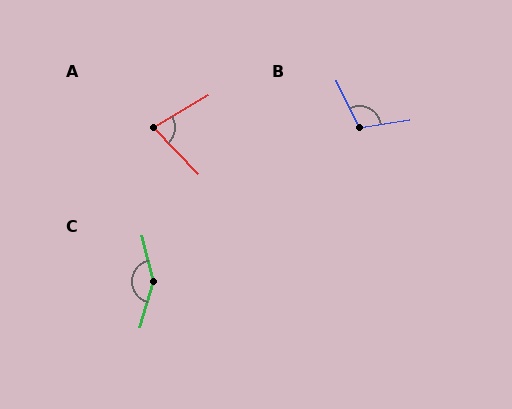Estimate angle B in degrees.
Approximately 106 degrees.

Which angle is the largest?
C, at approximately 150 degrees.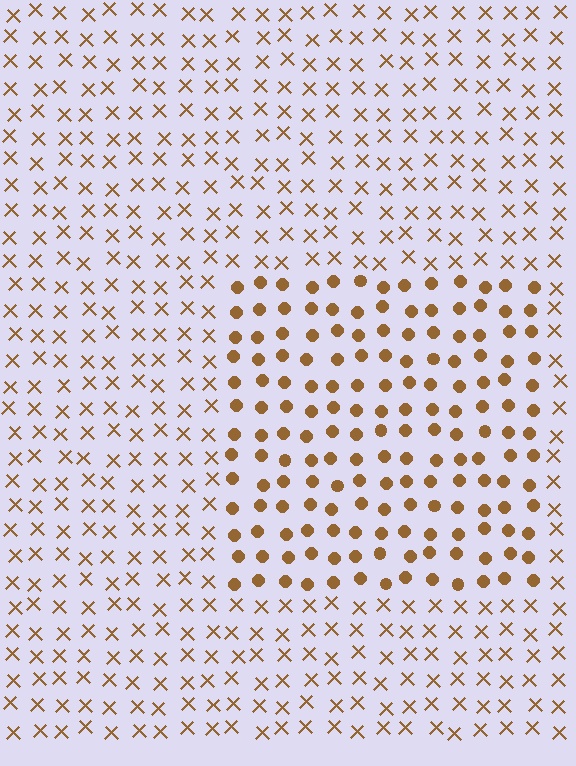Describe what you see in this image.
The image is filled with small brown elements arranged in a uniform grid. A rectangle-shaped region contains circles, while the surrounding area contains X marks. The boundary is defined purely by the change in element shape.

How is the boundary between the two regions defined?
The boundary is defined by a change in element shape: circles inside vs. X marks outside. All elements share the same color and spacing.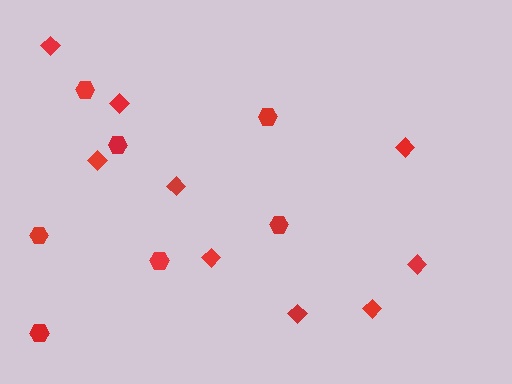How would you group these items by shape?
There are 2 groups: one group of diamonds (9) and one group of hexagons (7).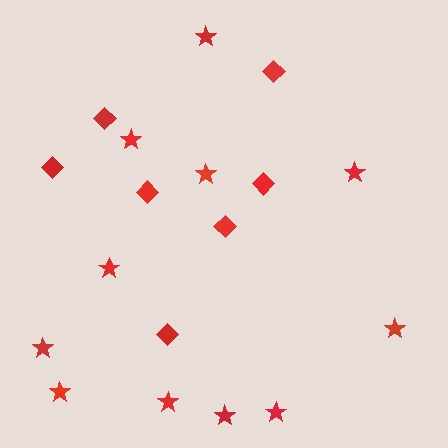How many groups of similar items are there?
There are 2 groups: one group of diamonds (7) and one group of stars (11).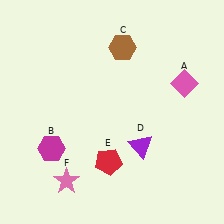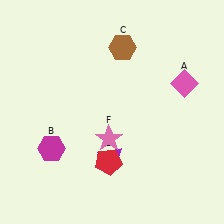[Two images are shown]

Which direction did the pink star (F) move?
The pink star (F) moved up.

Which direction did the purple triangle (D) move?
The purple triangle (D) moved left.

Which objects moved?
The objects that moved are: the purple triangle (D), the pink star (F).